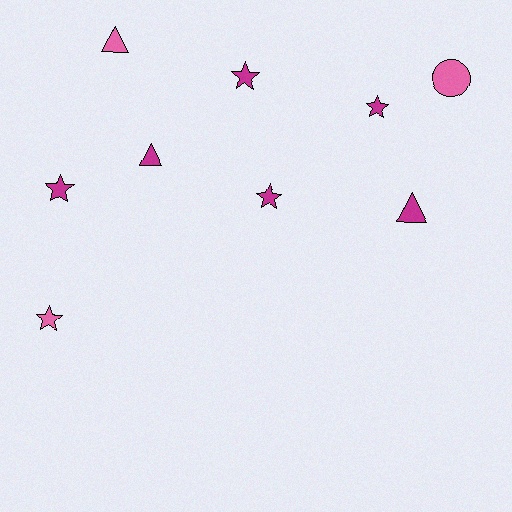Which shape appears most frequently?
Star, with 5 objects.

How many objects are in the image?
There are 9 objects.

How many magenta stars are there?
There are 4 magenta stars.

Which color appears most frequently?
Magenta, with 6 objects.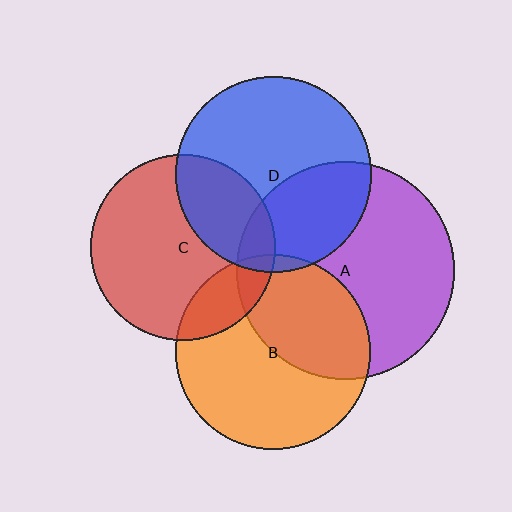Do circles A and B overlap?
Yes.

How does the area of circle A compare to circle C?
Approximately 1.4 times.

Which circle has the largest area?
Circle A (purple).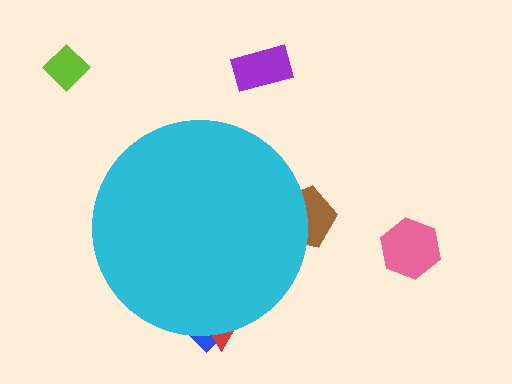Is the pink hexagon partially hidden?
No, the pink hexagon is fully visible.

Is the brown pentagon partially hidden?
Yes, the brown pentagon is partially hidden behind the cyan circle.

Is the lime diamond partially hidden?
No, the lime diamond is fully visible.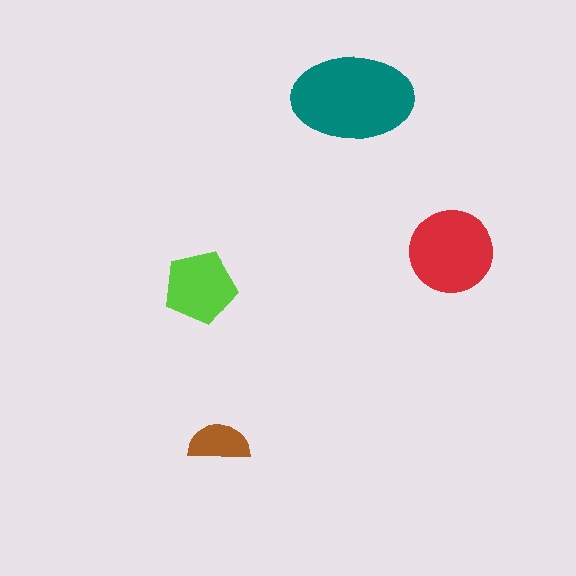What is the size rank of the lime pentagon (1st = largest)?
3rd.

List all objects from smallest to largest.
The brown semicircle, the lime pentagon, the red circle, the teal ellipse.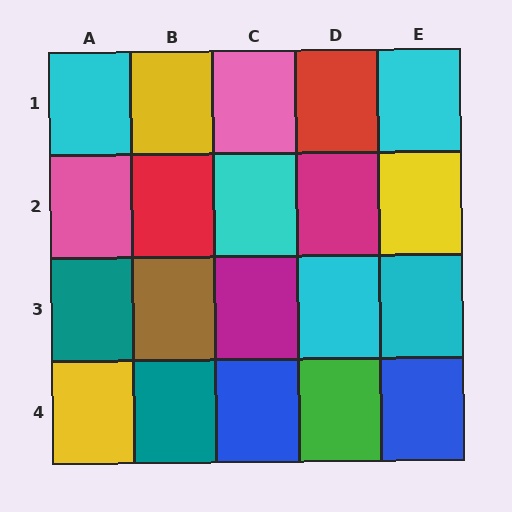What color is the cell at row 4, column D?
Green.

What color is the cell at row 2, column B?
Red.